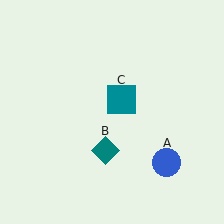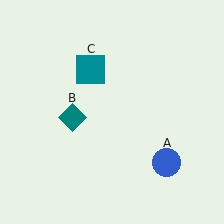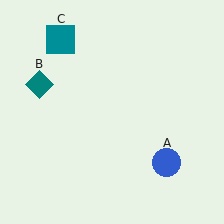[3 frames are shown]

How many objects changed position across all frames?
2 objects changed position: teal diamond (object B), teal square (object C).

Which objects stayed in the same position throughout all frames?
Blue circle (object A) remained stationary.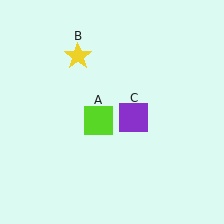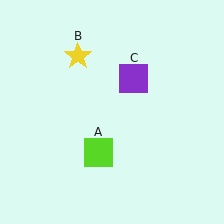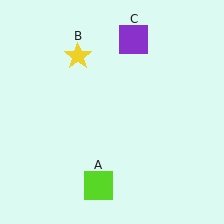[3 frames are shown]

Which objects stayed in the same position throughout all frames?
Yellow star (object B) remained stationary.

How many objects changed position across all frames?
2 objects changed position: lime square (object A), purple square (object C).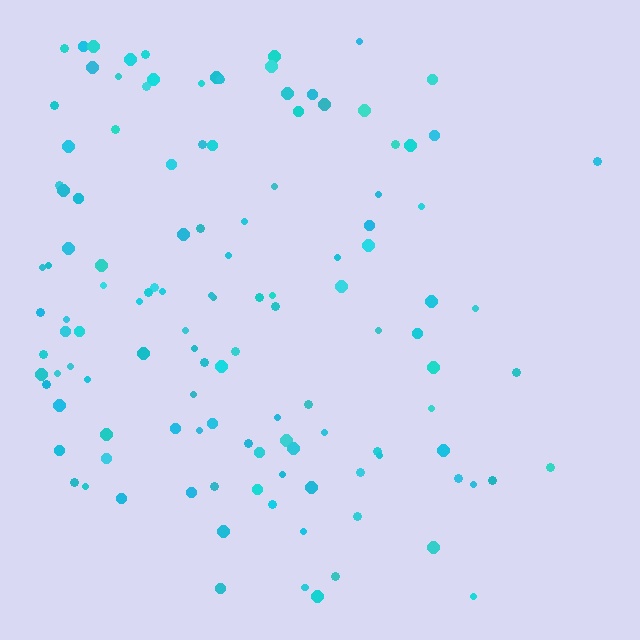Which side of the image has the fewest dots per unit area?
The right.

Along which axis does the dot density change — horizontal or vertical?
Horizontal.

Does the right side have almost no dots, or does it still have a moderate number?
Still a moderate number, just noticeably fewer than the left.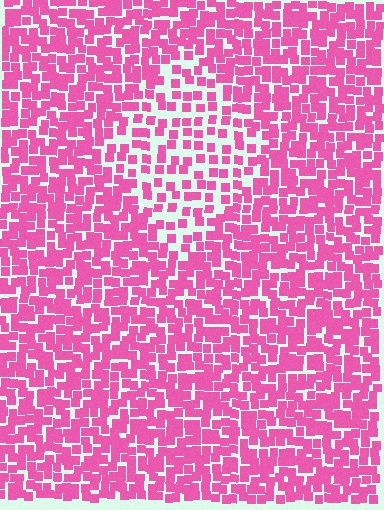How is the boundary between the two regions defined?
The boundary is defined by a change in element density (approximately 1.9x ratio). All elements are the same color, size, and shape.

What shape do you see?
I see a diamond.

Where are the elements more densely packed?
The elements are more densely packed outside the diamond boundary.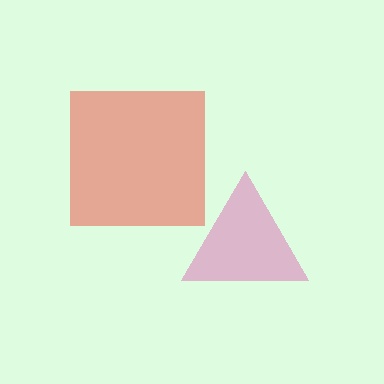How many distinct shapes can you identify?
There are 2 distinct shapes: a red square, a pink triangle.